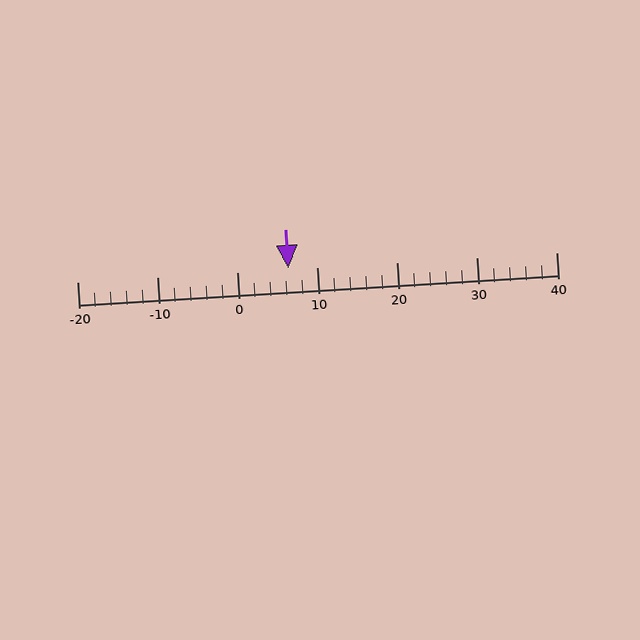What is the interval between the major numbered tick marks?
The major tick marks are spaced 10 units apart.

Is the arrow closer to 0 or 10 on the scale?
The arrow is closer to 10.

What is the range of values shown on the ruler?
The ruler shows values from -20 to 40.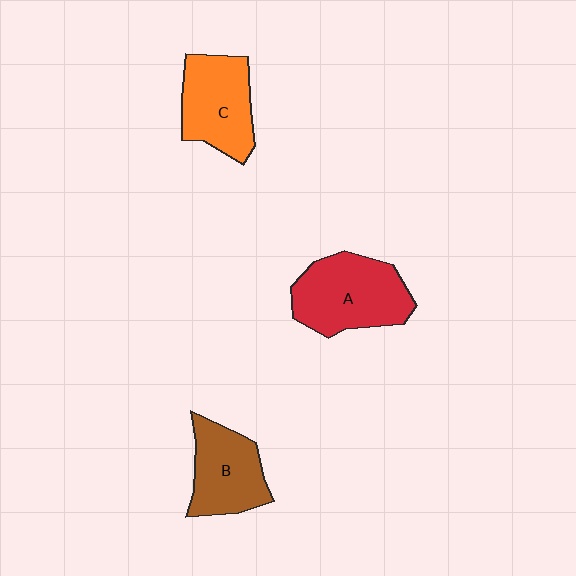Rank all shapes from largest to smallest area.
From largest to smallest: A (red), C (orange), B (brown).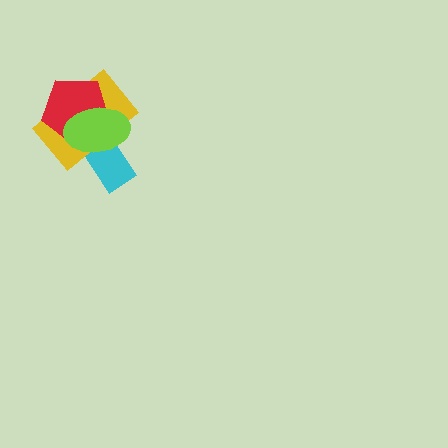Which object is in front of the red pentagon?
The lime ellipse is in front of the red pentagon.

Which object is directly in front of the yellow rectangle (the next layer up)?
The red pentagon is directly in front of the yellow rectangle.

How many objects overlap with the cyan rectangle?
2 objects overlap with the cyan rectangle.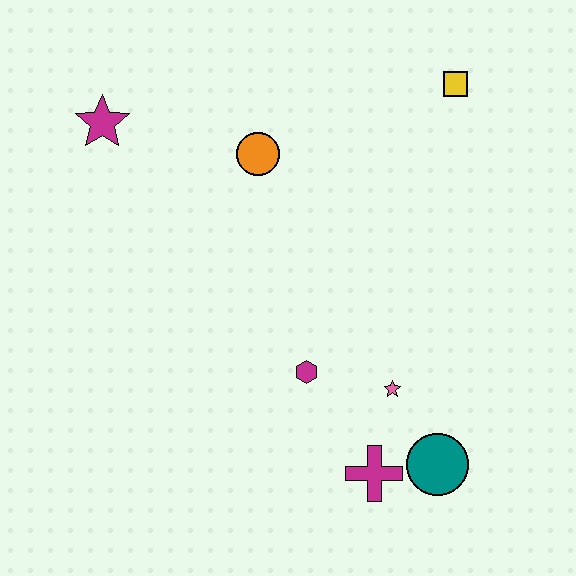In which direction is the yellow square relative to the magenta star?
The yellow square is to the right of the magenta star.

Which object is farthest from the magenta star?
The teal circle is farthest from the magenta star.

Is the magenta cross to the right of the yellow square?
No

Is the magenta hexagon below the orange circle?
Yes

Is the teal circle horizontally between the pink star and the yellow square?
Yes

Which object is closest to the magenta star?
The orange circle is closest to the magenta star.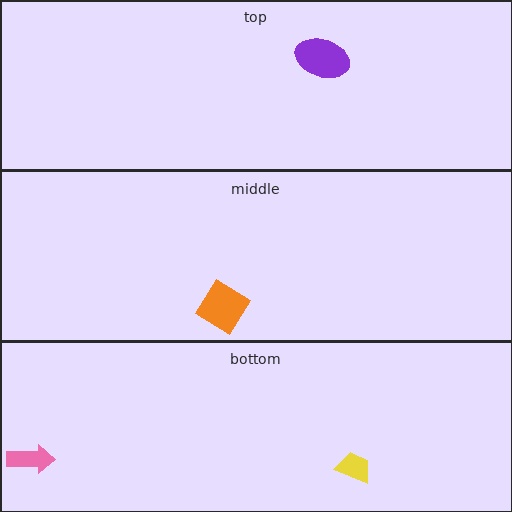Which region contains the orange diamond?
The middle region.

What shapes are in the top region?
The purple ellipse.